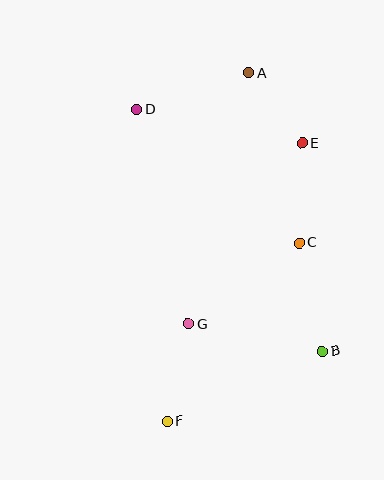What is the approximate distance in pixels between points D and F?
The distance between D and F is approximately 313 pixels.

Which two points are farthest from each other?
Points A and F are farthest from each other.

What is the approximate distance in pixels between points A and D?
The distance between A and D is approximately 118 pixels.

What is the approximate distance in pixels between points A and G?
The distance between A and G is approximately 258 pixels.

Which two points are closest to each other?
Points A and E are closest to each other.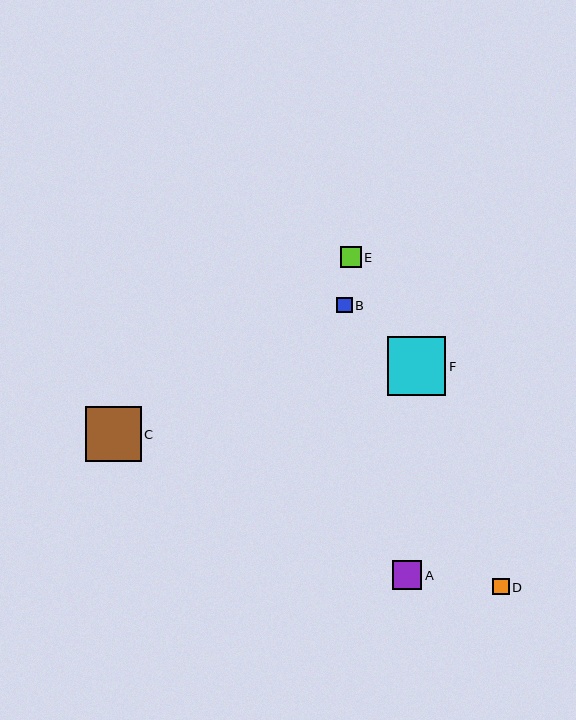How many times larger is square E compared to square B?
Square E is approximately 1.4 times the size of square B.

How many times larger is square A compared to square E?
Square A is approximately 1.4 times the size of square E.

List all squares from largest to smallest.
From largest to smallest: F, C, A, E, D, B.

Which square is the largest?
Square F is the largest with a size of approximately 59 pixels.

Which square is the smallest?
Square B is the smallest with a size of approximately 15 pixels.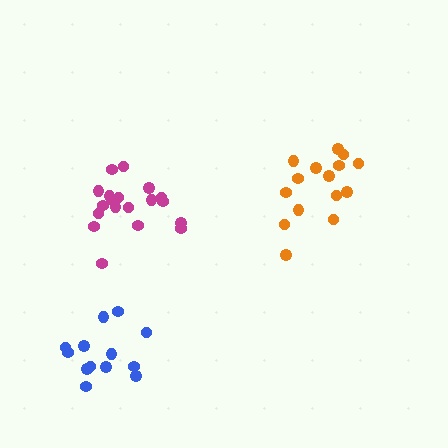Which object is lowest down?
The blue cluster is bottommost.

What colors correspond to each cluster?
The clusters are colored: orange, magenta, blue.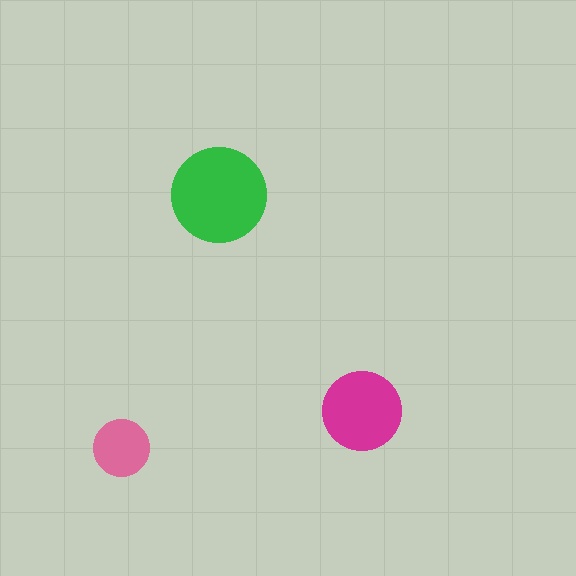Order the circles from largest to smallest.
the green one, the magenta one, the pink one.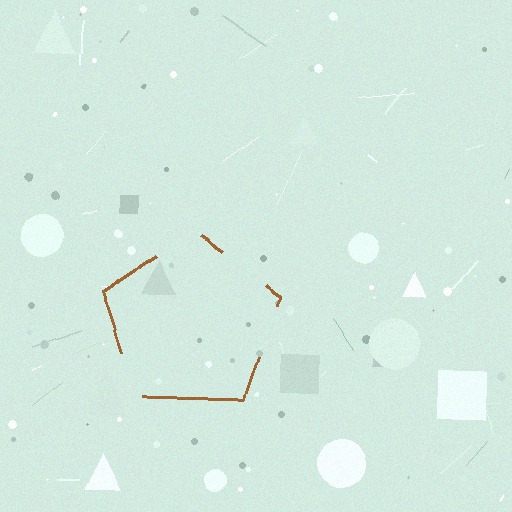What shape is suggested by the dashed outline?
The dashed outline suggests a pentagon.